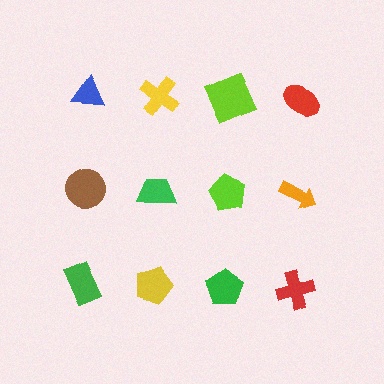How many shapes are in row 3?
4 shapes.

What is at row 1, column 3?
A lime square.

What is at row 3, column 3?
A green pentagon.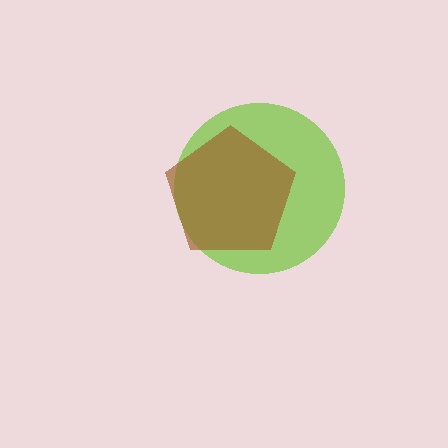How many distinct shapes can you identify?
There are 2 distinct shapes: a lime circle, a brown pentagon.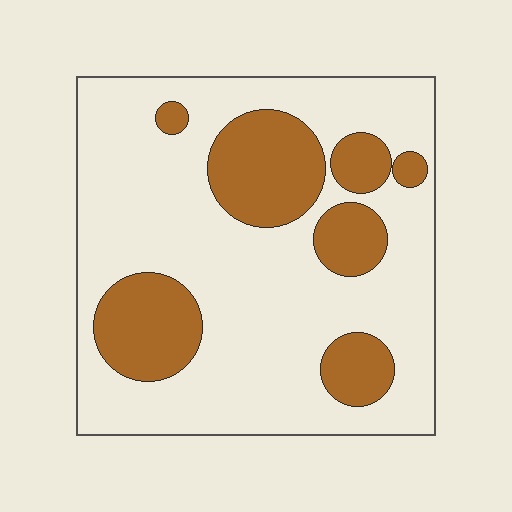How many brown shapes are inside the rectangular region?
7.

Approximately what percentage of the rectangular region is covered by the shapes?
Approximately 25%.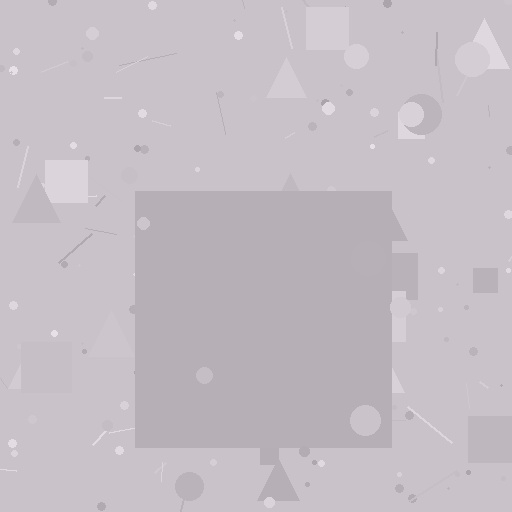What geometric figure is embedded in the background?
A square is embedded in the background.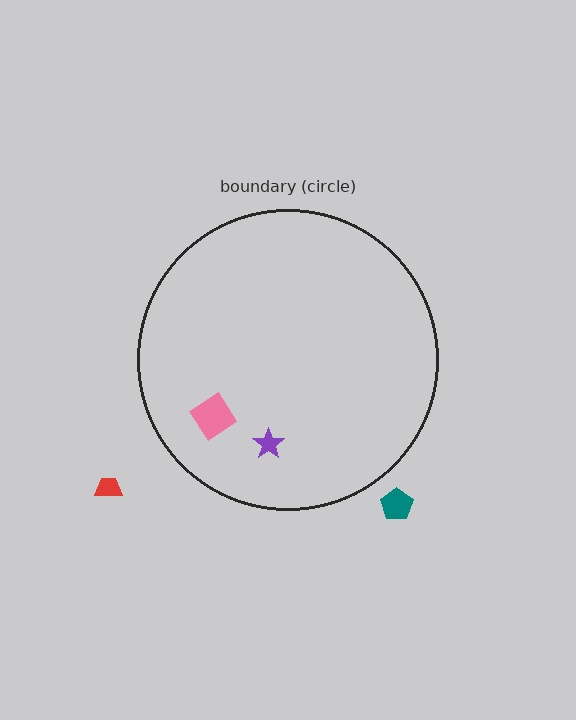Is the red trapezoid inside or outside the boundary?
Outside.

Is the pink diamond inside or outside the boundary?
Inside.